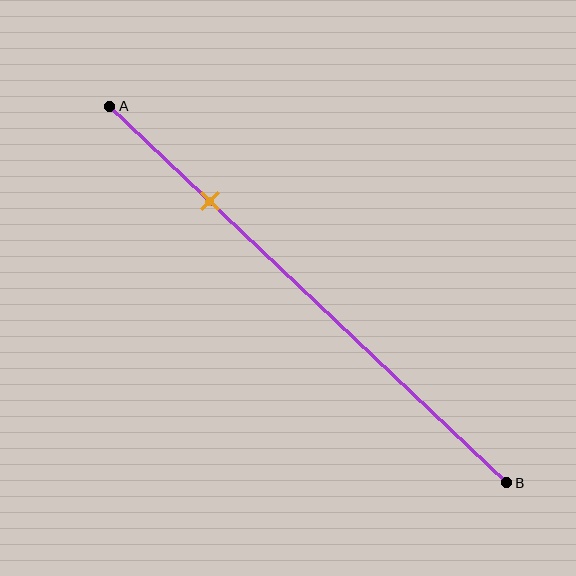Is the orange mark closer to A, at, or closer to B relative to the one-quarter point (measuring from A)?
The orange mark is approximately at the one-quarter point of segment AB.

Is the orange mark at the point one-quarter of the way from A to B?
Yes, the mark is approximately at the one-quarter point.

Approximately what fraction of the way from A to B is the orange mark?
The orange mark is approximately 25% of the way from A to B.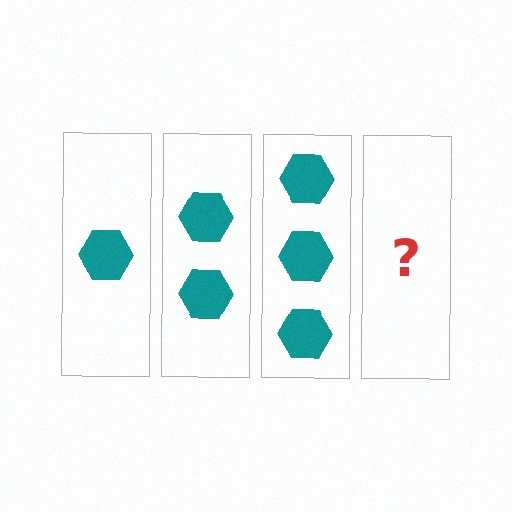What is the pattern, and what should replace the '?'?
The pattern is that each step adds one more hexagon. The '?' should be 4 hexagons.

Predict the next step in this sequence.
The next step is 4 hexagons.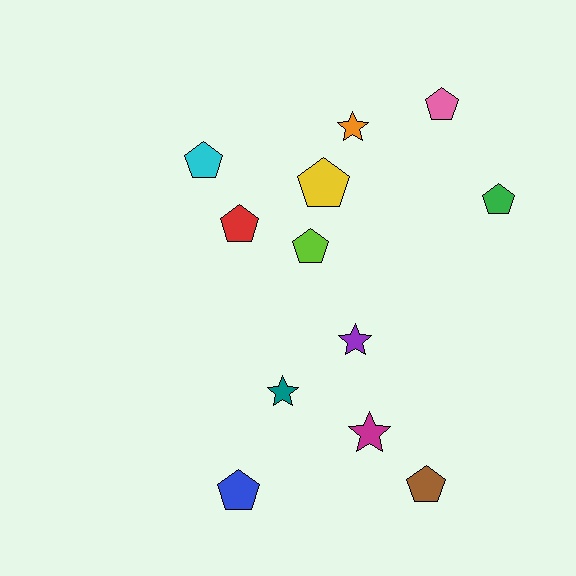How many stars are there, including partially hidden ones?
There are 4 stars.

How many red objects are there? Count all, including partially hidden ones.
There is 1 red object.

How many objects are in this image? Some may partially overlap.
There are 12 objects.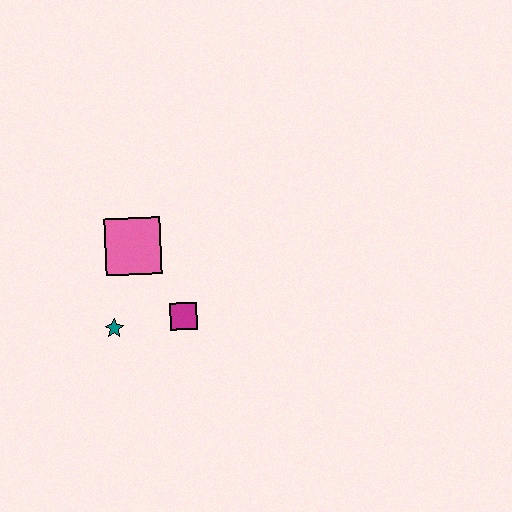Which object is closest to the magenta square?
The teal star is closest to the magenta square.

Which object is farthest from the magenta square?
The pink square is farthest from the magenta square.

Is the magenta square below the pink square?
Yes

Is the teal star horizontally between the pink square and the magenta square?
No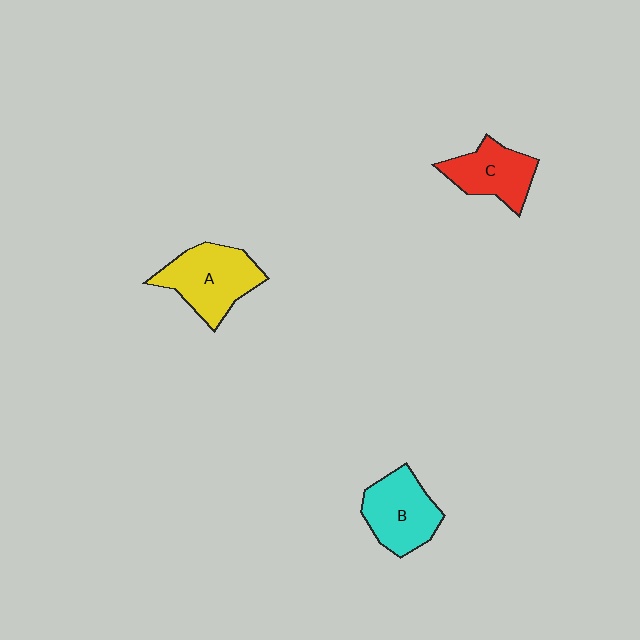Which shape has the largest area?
Shape A (yellow).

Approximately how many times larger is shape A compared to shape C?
Approximately 1.3 times.